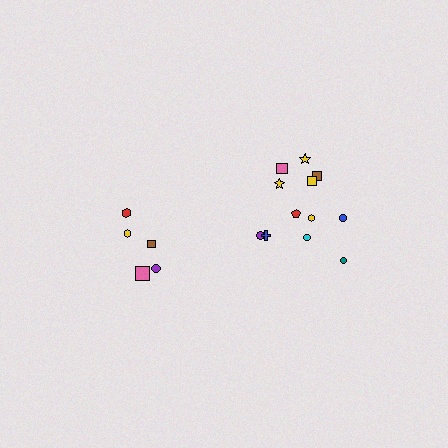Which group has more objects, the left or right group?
The right group.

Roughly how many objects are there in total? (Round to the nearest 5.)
Roughly 15 objects in total.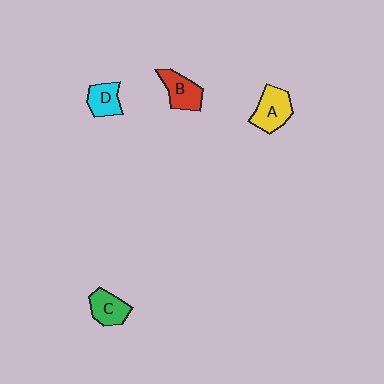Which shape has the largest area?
Shape A (yellow).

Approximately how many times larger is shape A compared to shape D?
Approximately 1.4 times.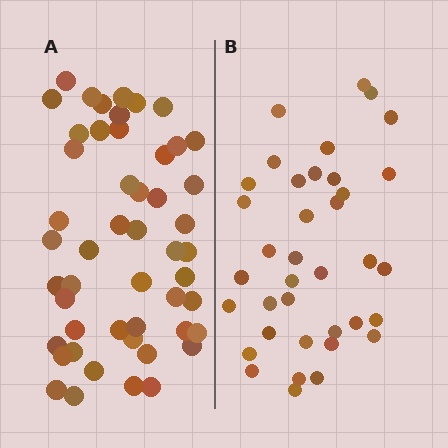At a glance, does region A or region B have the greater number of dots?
Region A (the left region) has more dots.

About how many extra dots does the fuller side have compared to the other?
Region A has approximately 15 more dots than region B.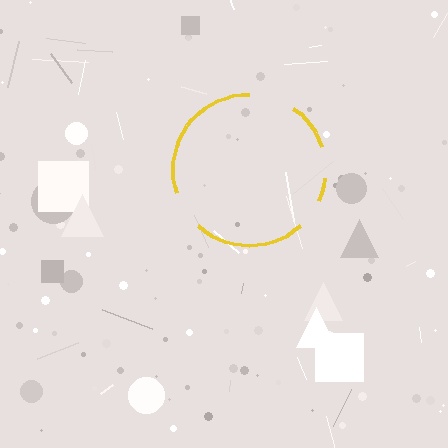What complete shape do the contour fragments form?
The contour fragments form a circle.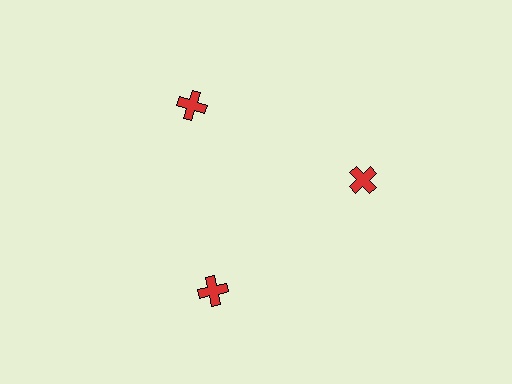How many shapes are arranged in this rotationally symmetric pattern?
There are 3 shapes, arranged in 3 groups of 1.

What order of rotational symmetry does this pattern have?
This pattern has 3-fold rotational symmetry.